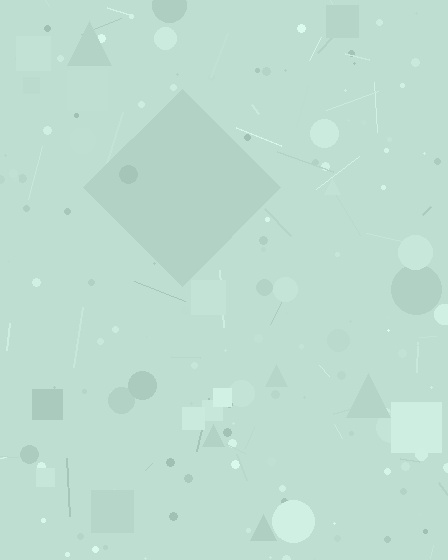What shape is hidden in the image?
A diamond is hidden in the image.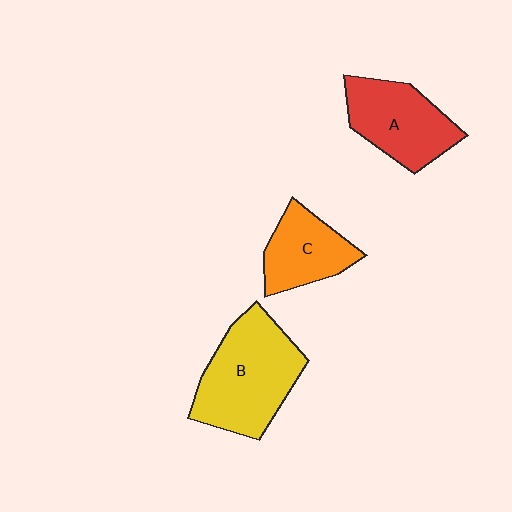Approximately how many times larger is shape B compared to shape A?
Approximately 1.3 times.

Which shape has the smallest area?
Shape C (orange).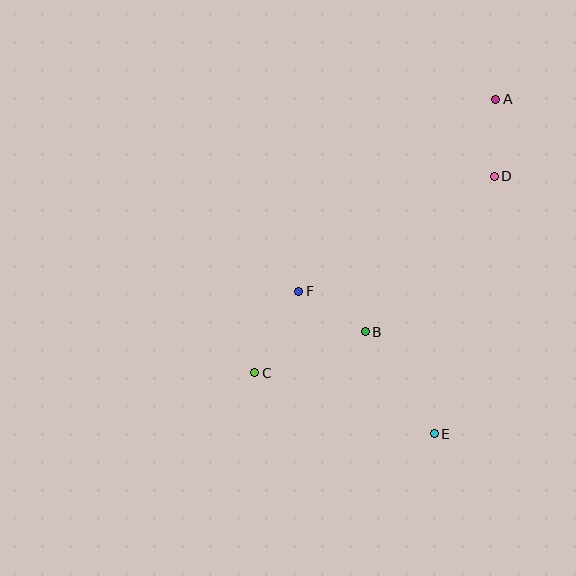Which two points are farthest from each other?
Points A and C are farthest from each other.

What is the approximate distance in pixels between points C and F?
The distance between C and F is approximately 93 pixels.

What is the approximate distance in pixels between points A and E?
The distance between A and E is approximately 340 pixels.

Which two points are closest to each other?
Points A and D are closest to each other.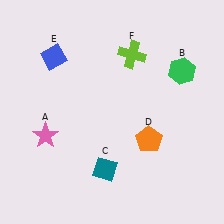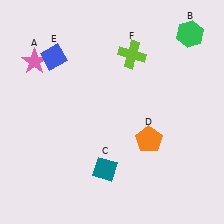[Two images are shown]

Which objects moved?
The objects that moved are: the pink star (A), the green hexagon (B).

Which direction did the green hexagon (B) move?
The green hexagon (B) moved up.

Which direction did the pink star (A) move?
The pink star (A) moved up.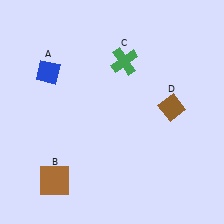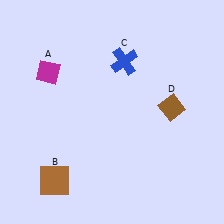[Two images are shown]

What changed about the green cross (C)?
In Image 1, C is green. In Image 2, it changed to blue.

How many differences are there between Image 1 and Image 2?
There are 2 differences between the two images.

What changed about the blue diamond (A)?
In Image 1, A is blue. In Image 2, it changed to magenta.